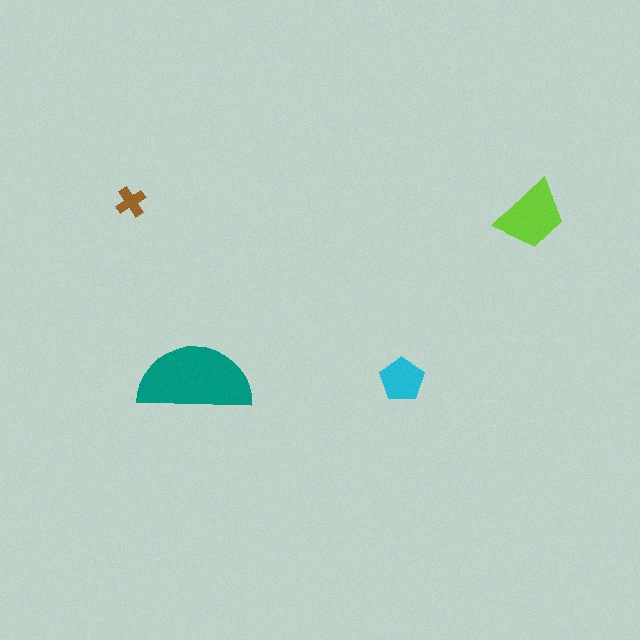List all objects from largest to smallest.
The teal semicircle, the lime trapezoid, the cyan pentagon, the brown cross.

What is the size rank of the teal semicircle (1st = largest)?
1st.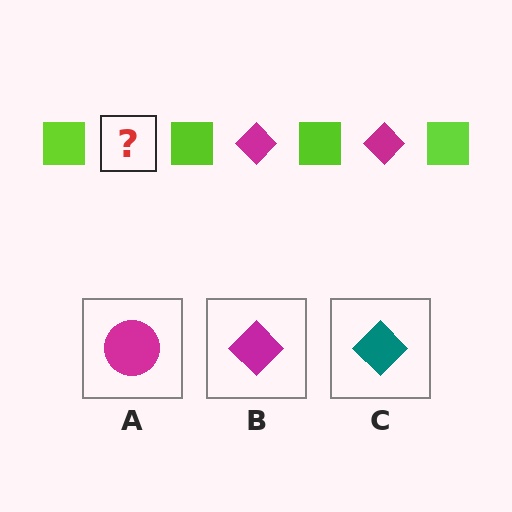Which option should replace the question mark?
Option B.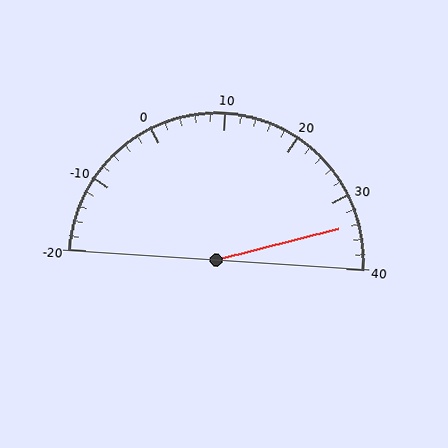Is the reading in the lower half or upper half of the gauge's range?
The reading is in the upper half of the range (-20 to 40).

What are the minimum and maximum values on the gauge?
The gauge ranges from -20 to 40.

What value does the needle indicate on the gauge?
The needle indicates approximately 34.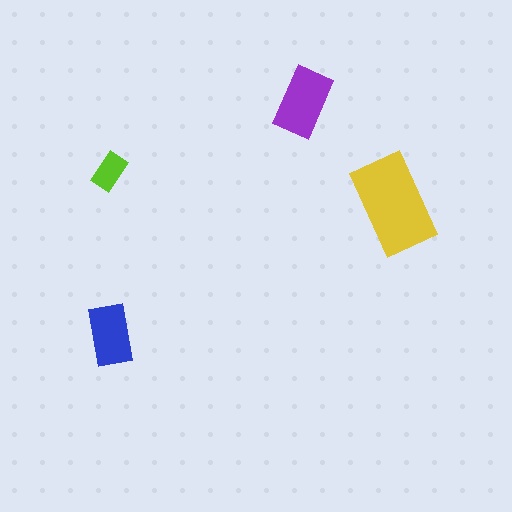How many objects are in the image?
There are 4 objects in the image.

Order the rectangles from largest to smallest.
the yellow one, the purple one, the blue one, the lime one.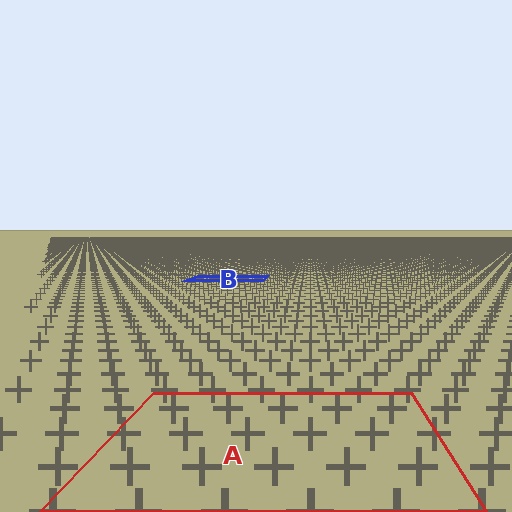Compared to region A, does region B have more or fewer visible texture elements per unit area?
Region B has more texture elements per unit area — they are packed more densely because it is farther away.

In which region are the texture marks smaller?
The texture marks are smaller in region B, because it is farther away.